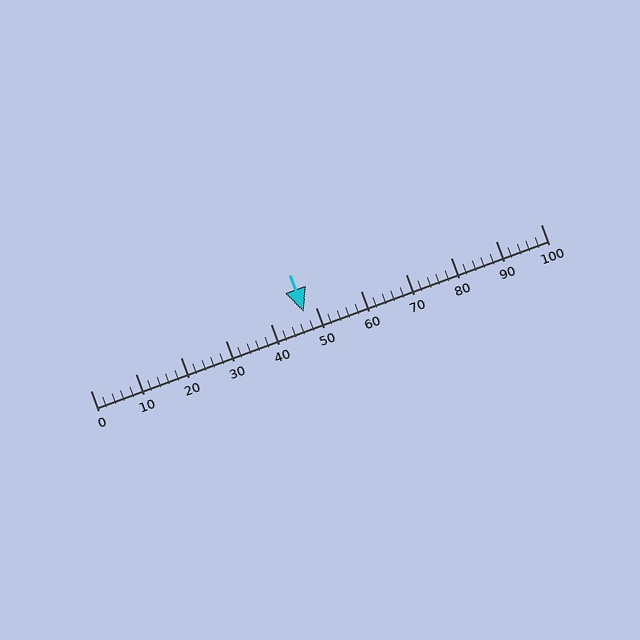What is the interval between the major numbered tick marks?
The major tick marks are spaced 10 units apart.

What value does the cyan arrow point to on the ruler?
The cyan arrow points to approximately 47.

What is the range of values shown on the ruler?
The ruler shows values from 0 to 100.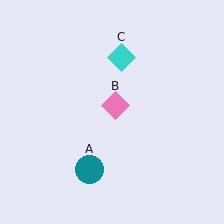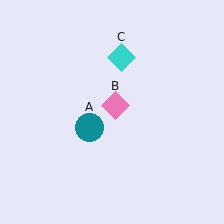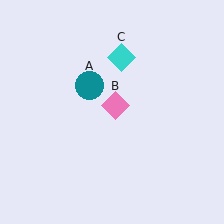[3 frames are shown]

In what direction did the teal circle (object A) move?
The teal circle (object A) moved up.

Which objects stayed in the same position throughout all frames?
Pink diamond (object B) and cyan diamond (object C) remained stationary.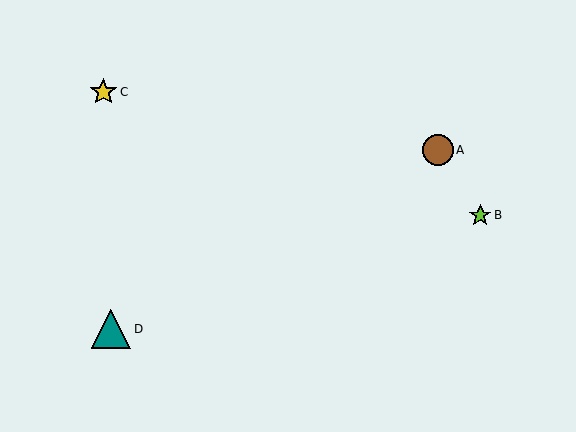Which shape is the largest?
The teal triangle (labeled D) is the largest.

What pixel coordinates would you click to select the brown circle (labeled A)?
Click at (438, 150) to select the brown circle A.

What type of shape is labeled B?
Shape B is a lime star.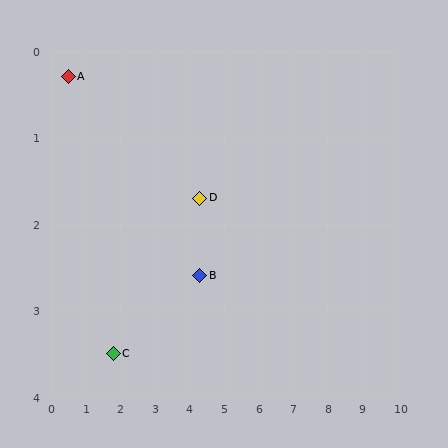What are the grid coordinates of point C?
Point C is at approximately (1.8, 3.5).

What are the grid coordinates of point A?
Point A is at approximately (0.5, 0.3).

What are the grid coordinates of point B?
Point B is at approximately (4.3, 2.6).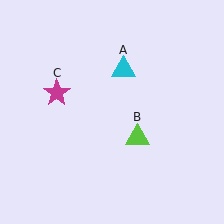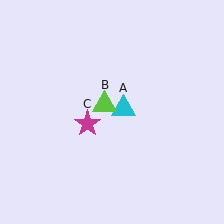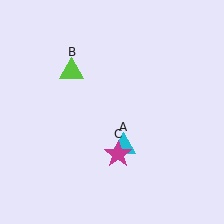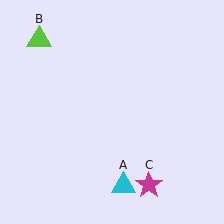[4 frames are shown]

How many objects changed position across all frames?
3 objects changed position: cyan triangle (object A), lime triangle (object B), magenta star (object C).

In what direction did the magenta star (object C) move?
The magenta star (object C) moved down and to the right.